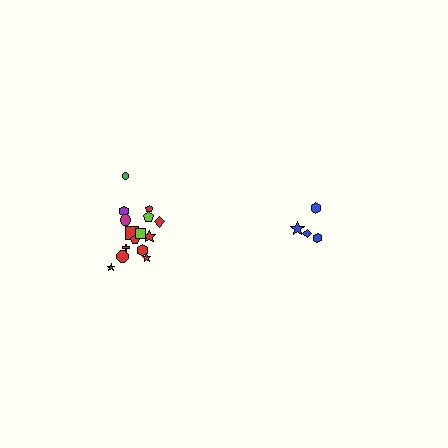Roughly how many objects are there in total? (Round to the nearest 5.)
Roughly 20 objects in total.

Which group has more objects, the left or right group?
The left group.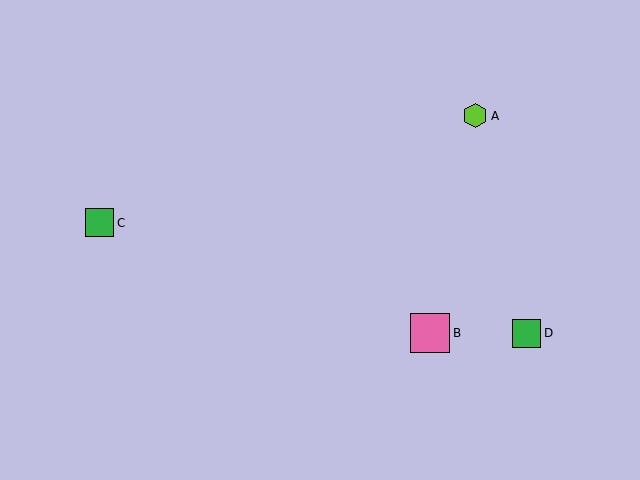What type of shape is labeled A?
Shape A is a lime hexagon.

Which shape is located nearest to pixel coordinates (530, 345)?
The green square (labeled D) at (527, 333) is nearest to that location.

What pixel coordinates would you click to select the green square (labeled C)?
Click at (100, 223) to select the green square C.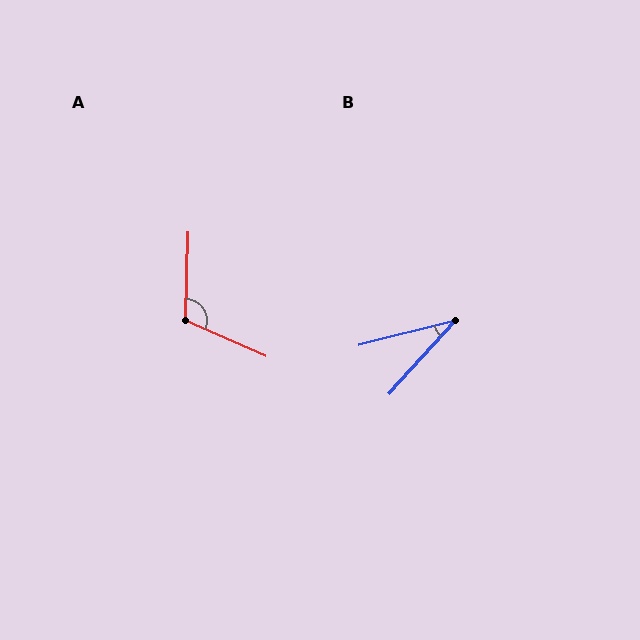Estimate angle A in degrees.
Approximately 112 degrees.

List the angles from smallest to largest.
B (34°), A (112°).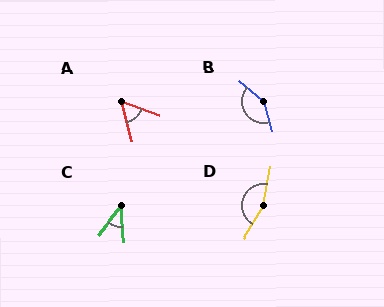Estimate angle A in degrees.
Approximately 56 degrees.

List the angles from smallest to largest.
C (40°), A (56°), B (148°), D (161°).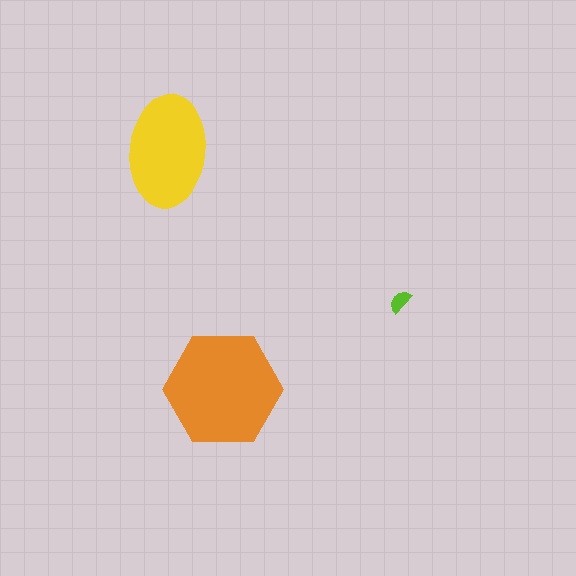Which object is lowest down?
The orange hexagon is bottommost.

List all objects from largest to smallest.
The orange hexagon, the yellow ellipse, the lime semicircle.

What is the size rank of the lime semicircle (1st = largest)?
3rd.